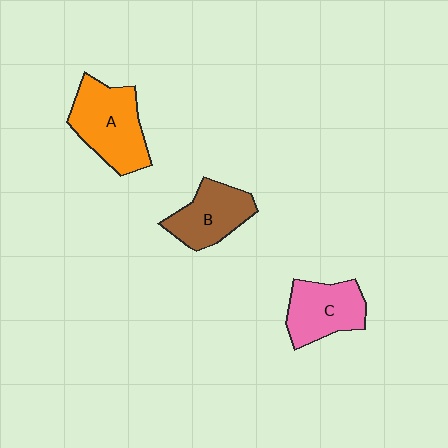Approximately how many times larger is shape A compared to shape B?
Approximately 1.3 times.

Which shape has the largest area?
Shape A (orange).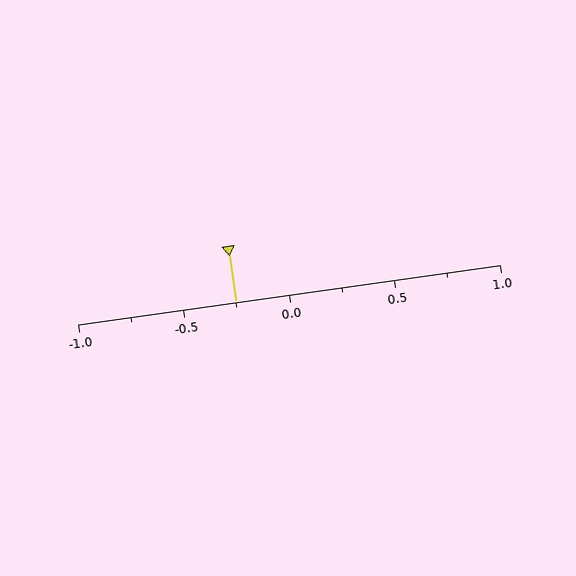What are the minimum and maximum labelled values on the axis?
The axis runs from -1.0 to 1.0.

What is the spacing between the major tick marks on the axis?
The major ticks are spaced 0.5 apart.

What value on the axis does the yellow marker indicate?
The marker indicates approximately -0.25.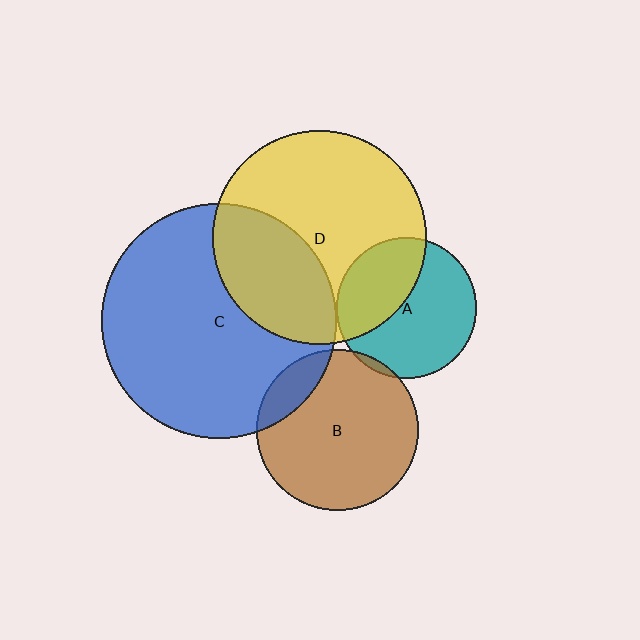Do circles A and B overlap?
Yes.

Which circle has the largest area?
Circle C (blue).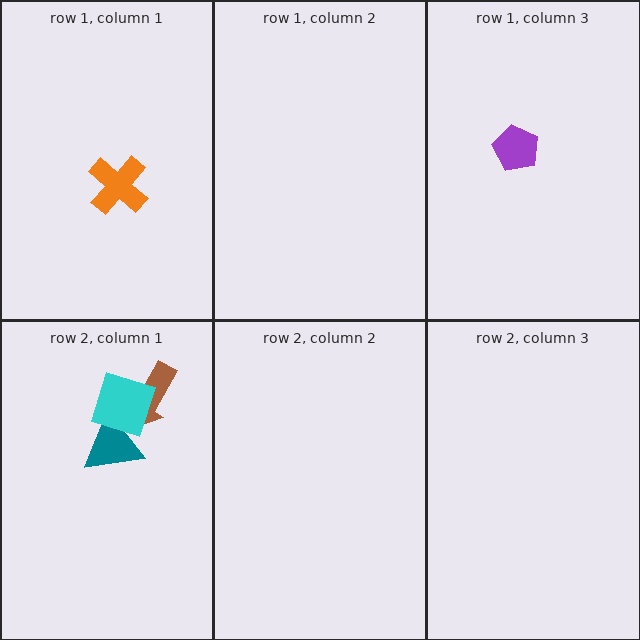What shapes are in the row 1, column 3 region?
The purple pentagon.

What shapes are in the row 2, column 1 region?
The brown arrow, the teal triangle, the cyan diamond.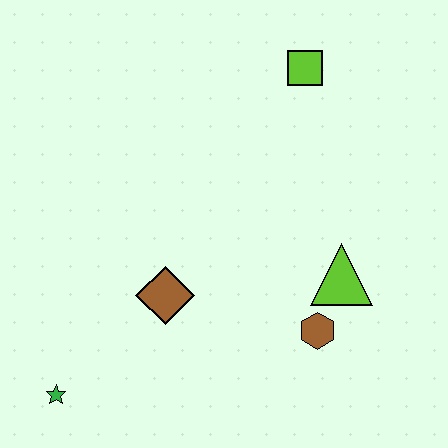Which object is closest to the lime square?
The lime triangle is closest to the lime square.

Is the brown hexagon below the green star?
No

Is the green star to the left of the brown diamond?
Yes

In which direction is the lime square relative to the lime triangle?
The lime square is above the lime triangle.